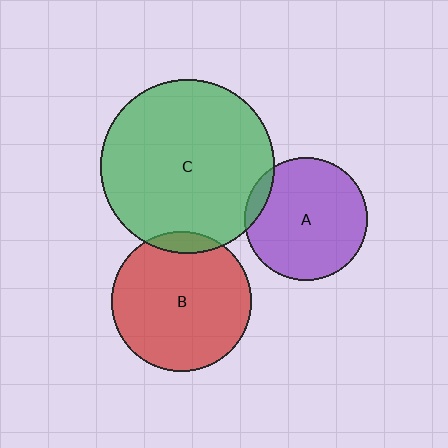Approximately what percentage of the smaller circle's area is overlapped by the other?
Approximately 10%.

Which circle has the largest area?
Circle C (green).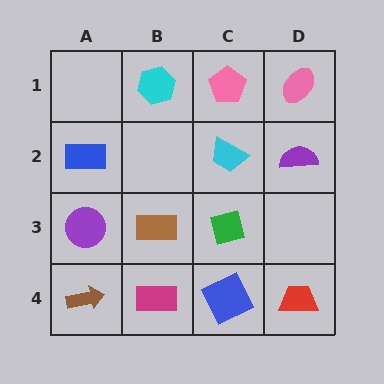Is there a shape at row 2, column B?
No, that cell is empty.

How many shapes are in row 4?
4 shapes.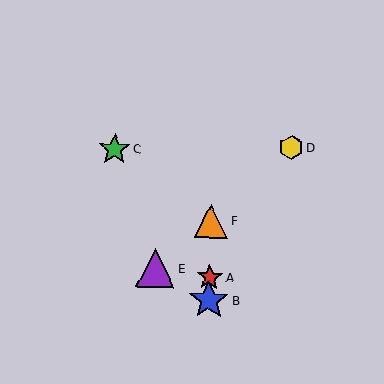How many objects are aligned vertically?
3 objects (A, B, F) are aligned vertically.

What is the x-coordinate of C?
Object C is at x≈114.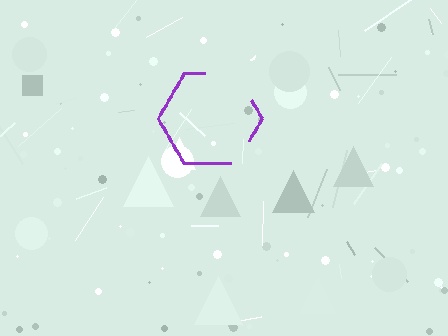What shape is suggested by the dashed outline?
The dashed outline suggests a hexagon.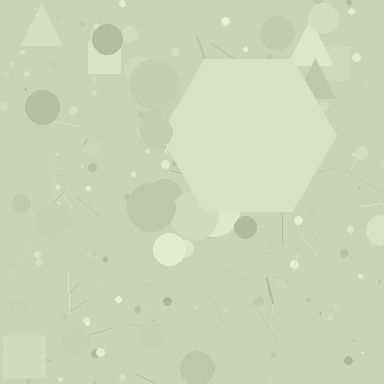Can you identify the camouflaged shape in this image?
The camouflaged shape is a hexagon.